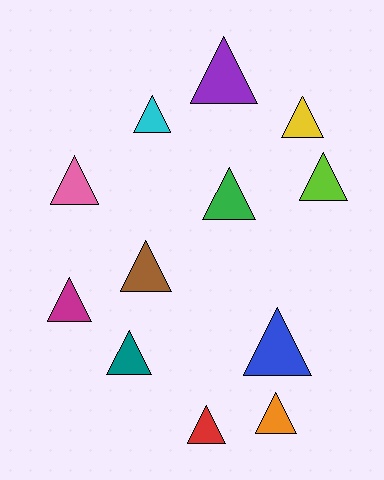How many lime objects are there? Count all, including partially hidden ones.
There is 1 lime object.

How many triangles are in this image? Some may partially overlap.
There are 12 triangles.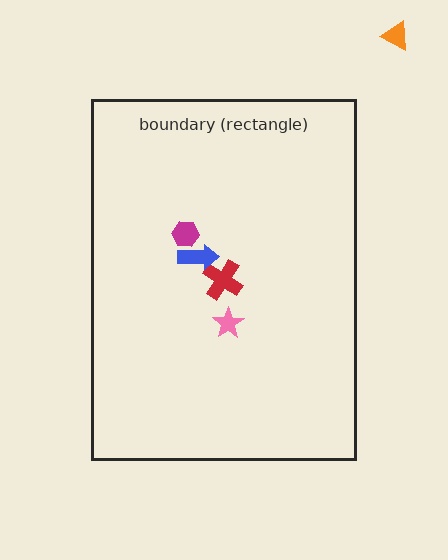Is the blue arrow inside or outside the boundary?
Inside.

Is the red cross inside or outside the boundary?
Inside.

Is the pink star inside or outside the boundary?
Inside.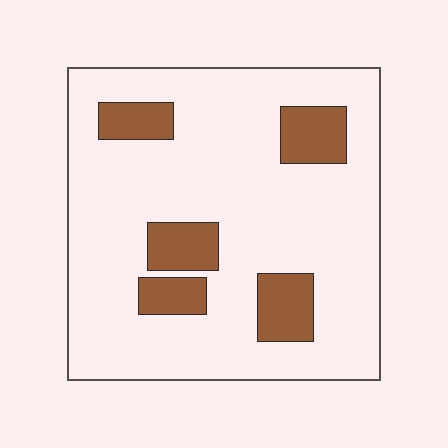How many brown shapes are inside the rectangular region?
5.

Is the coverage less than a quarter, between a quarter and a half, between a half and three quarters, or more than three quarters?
Less than a quarter.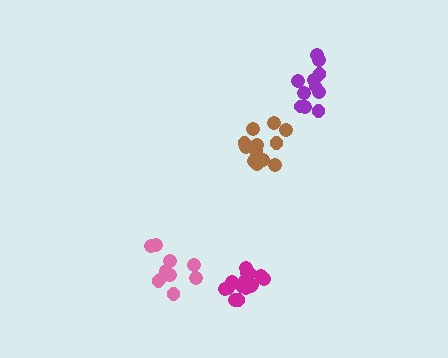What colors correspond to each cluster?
The clusters are colored: brown, pink, magenta, purple.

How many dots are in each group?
Group 1: 12 dots, Group 2: 10 dots, Group 3: 15 dots, Group 4: 11 dots (48 total).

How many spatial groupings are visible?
There are 4 spatial groupings.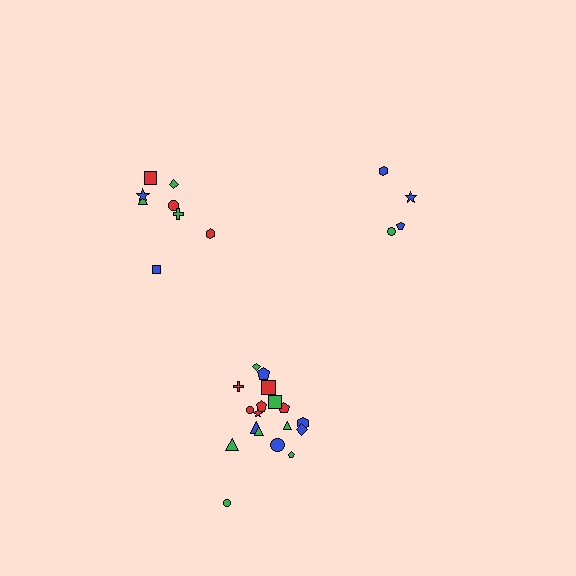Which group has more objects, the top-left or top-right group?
The top-left group.